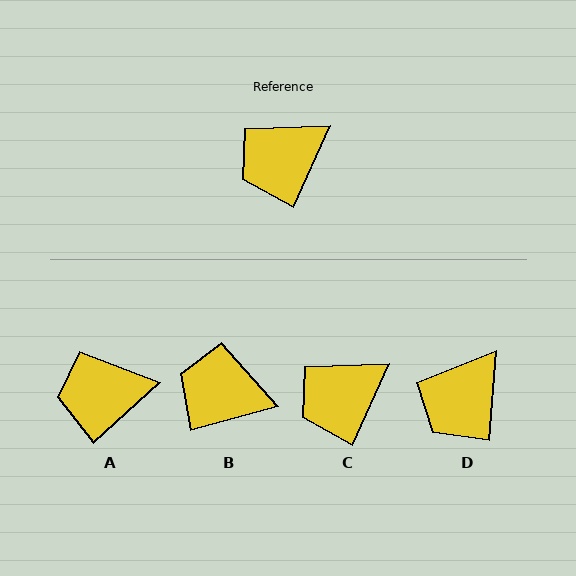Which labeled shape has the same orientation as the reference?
C.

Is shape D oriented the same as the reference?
No, it is off by about 20 degrees.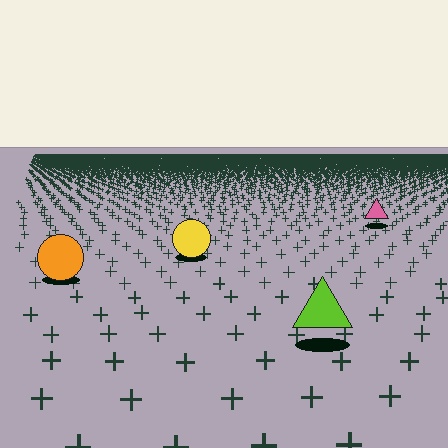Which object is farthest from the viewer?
The pink triangle is farthest from the viewer. It appears smaller and the ground texture around it is denser.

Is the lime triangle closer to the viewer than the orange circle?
Yes. The lime triangle is closer — you can tell from the texture gradient: the ground texture is coarser near it.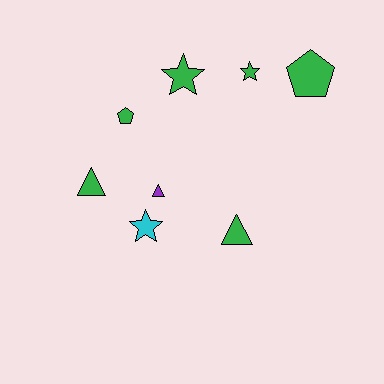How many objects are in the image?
There are 8 objects.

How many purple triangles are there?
There is 1 purple triangle.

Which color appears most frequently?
Green, with 6 objects.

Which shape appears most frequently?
Star, with 3 objects.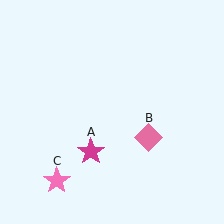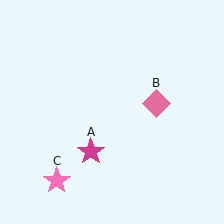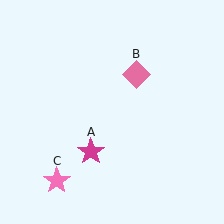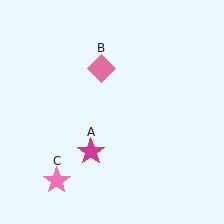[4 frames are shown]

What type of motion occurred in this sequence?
The pink diamond (object B) rotated counterclockwise around the center of the scene.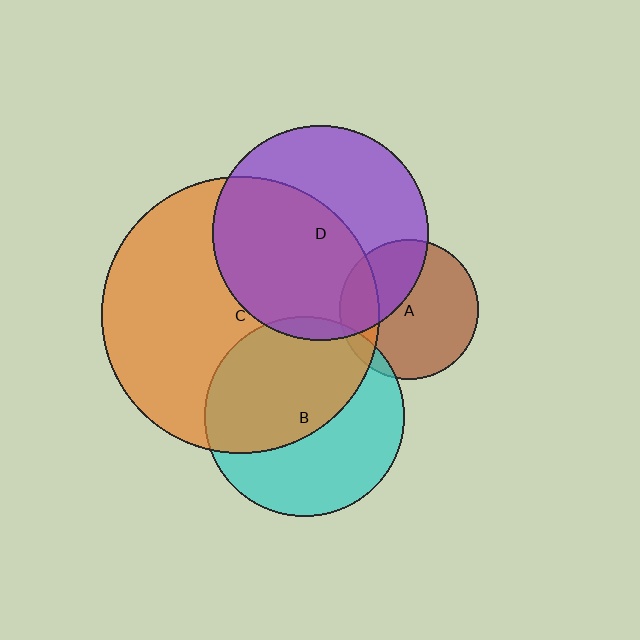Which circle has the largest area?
Circle C (orange).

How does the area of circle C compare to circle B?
Approximately 1.9 times.